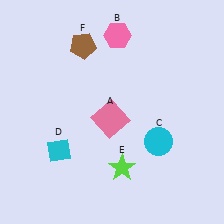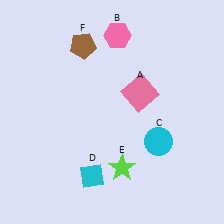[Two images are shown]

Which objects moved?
The objects that moved are: the pink square (A), the cyan diamond (D).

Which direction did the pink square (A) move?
The pink square (A) moved right.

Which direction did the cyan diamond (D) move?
The cyan diamond (D) moved right.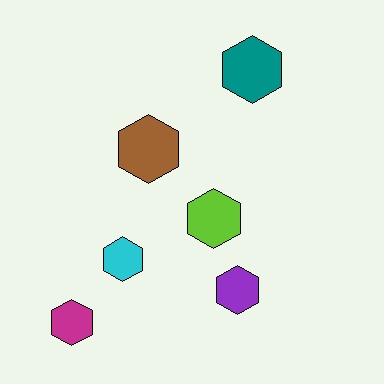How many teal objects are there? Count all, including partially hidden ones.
There is 1 teal object.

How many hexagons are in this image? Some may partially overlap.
There are 6 hexagons.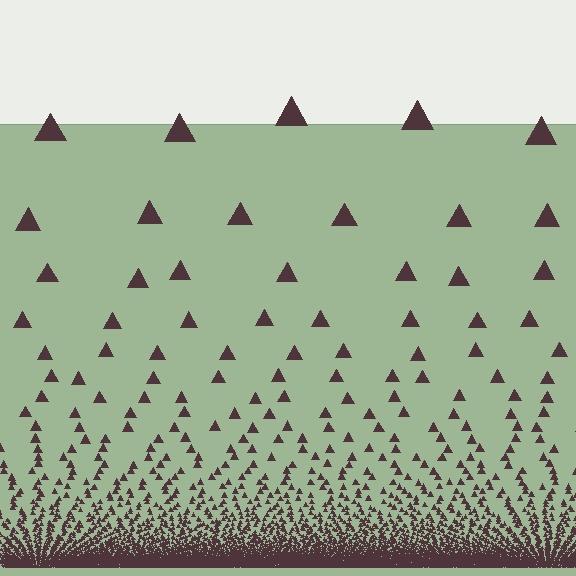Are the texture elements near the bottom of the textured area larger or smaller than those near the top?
Smaller. The gradient is inverted — elements near the bottom are smaller and denser.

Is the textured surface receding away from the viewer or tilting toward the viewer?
The surface appears to tilt toward the viewer. Texture elements get larger and sparser toward the top.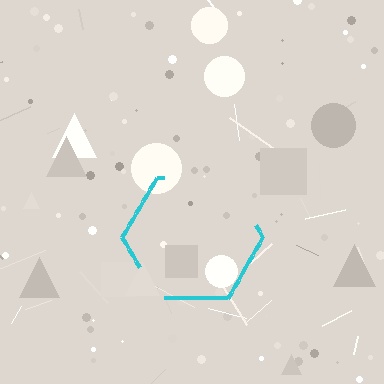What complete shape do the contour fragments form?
The contour fragments form a hexagon.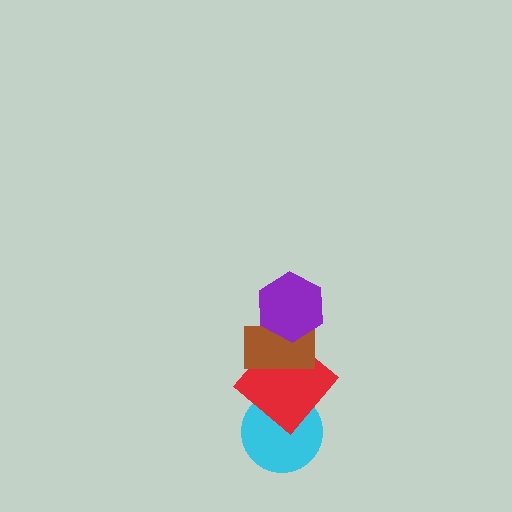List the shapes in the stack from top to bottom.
From top to bottom: the purple hexagon, the brown rectangle, the red diamond, the cyan circle.